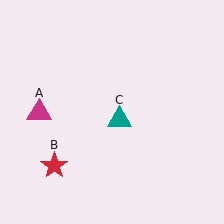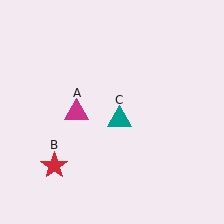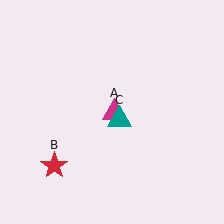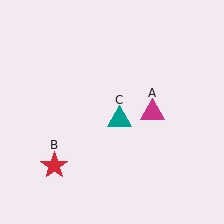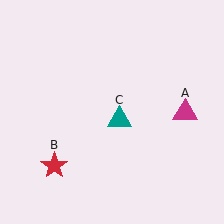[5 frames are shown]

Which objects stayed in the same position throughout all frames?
Red star (object B) and teal triangle (object C) remained stationary.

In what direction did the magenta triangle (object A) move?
The magenta triangle (object A) moved right.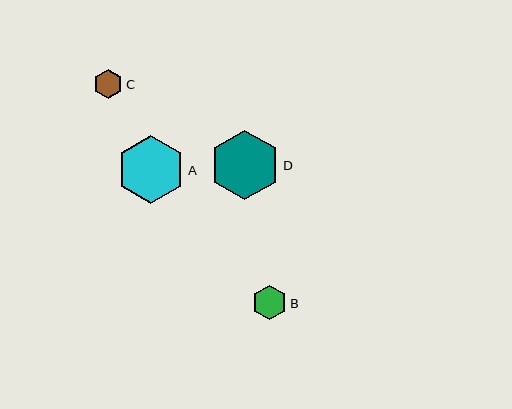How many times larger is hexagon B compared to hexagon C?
Hexagon B is approximately 1.2 times the size of hexagon C.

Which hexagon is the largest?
Hexagon D is the largest with a size of approximately 70 pixels.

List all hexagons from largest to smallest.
From largest to smallest: D, A, B, C.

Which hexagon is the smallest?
Hexagon C is the smallest with a size of approximately 30 pixels.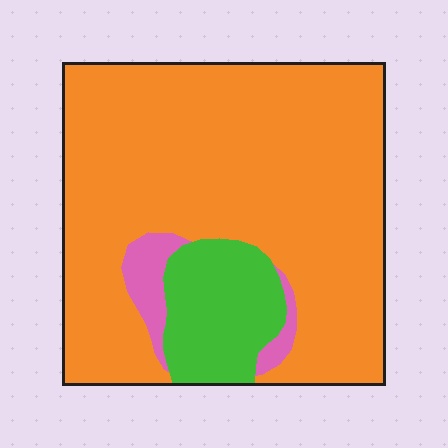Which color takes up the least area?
Pink, at roughly 5%.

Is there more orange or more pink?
Orange.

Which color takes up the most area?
Orange, at roughly 80%.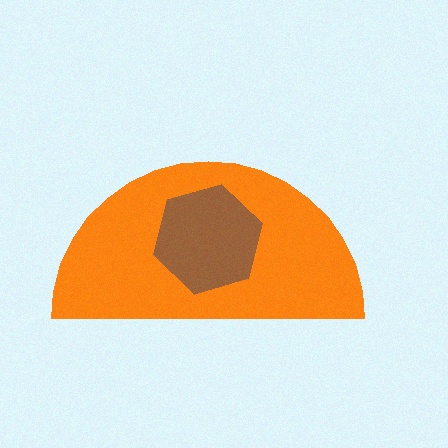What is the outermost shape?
The orange semicircle.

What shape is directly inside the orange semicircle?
The brown hexagon.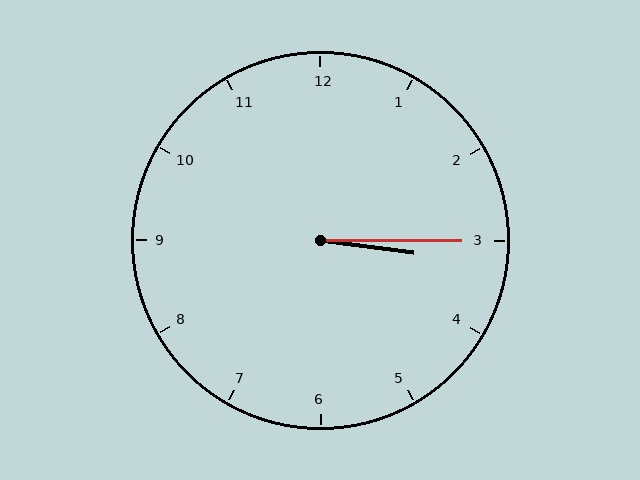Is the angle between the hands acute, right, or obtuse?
It is acute.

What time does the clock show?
3:15.